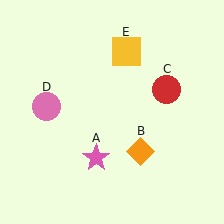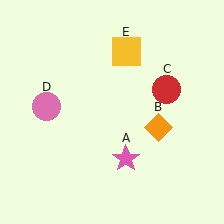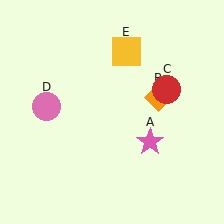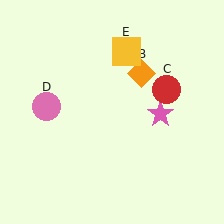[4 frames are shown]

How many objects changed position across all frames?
2 objects changed position: pink star (object A), orange diamond (object B).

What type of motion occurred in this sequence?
The pink star (object A), orange diamond (object B) rotated counterclockwise around the center of the scene.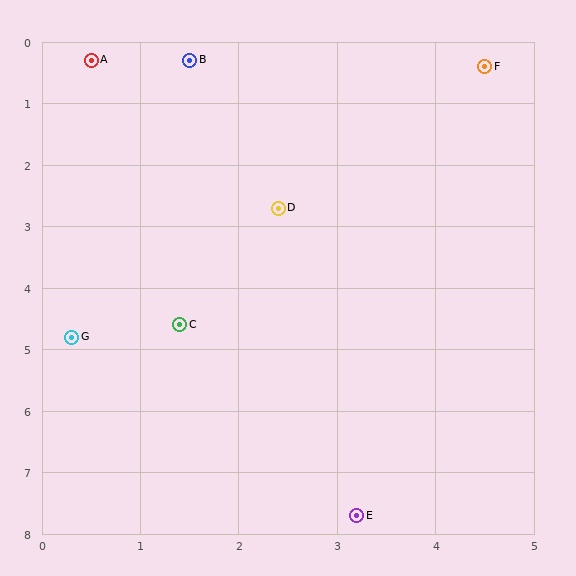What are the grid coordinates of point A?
Point A is at approximately (0.5, 0.3).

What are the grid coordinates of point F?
Point F is at approximately (4.5, 0.4).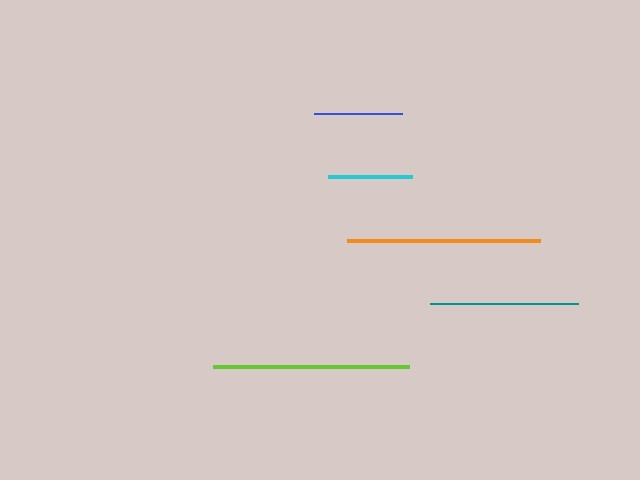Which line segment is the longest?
The lime line is the longest at approximately 196 pixels.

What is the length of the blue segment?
The blue segment is approximately 88 pixels long.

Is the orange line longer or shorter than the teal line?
The orange line is longer than the teal line.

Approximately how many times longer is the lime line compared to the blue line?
The lime line is approximately 2.2 times the length of the blue line.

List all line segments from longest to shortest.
From longest to shortest: lime, orange, teal, blue, cyan.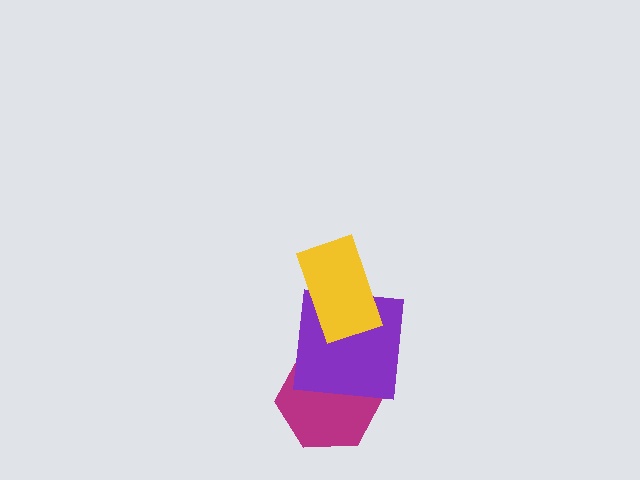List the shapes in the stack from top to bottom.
From top to bottom: the yellow rectangle, the purple square, the magenta hexagon.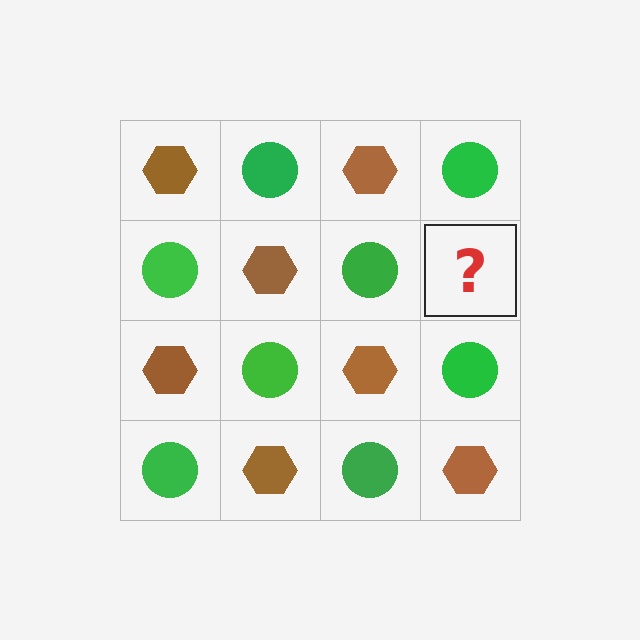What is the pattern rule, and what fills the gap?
The rule is that it alternates brown hexagon and green circle in a checkerboard pattern. The gap should be filled with a brown hexagon.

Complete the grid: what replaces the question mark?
The question mark should be replaced with a brown hexagon.